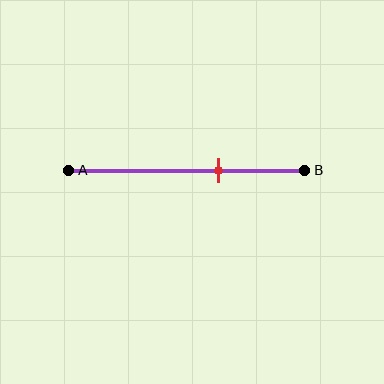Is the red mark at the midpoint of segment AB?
No, the mark is at about 65% from A, not at the 50% midpoint.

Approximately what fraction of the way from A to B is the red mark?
The red mark is approximately 65% of the way from A to B.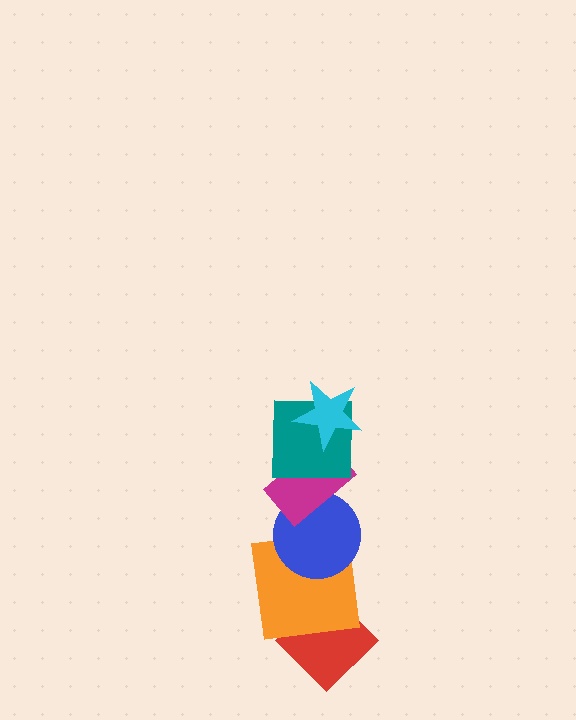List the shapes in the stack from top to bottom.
From top to bottom: the cyan star, the teal square, the magenta rectangle, the blue circle, the orange square, the red diamond.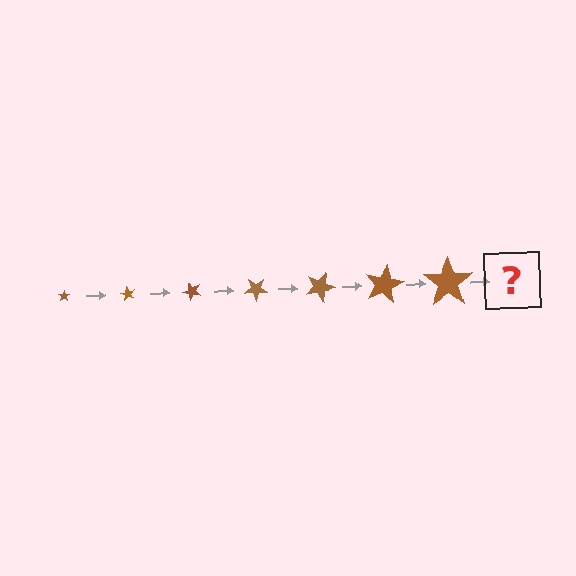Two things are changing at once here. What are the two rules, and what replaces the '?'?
The two rules are that the star grows larger each step and it rotates 60 degrees each step. The '?' should be a star, larger than the previous one and rotated 420 degrees from the start.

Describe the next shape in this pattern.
It should be a star, larger than the previous one and rotated 420 degrees from the start.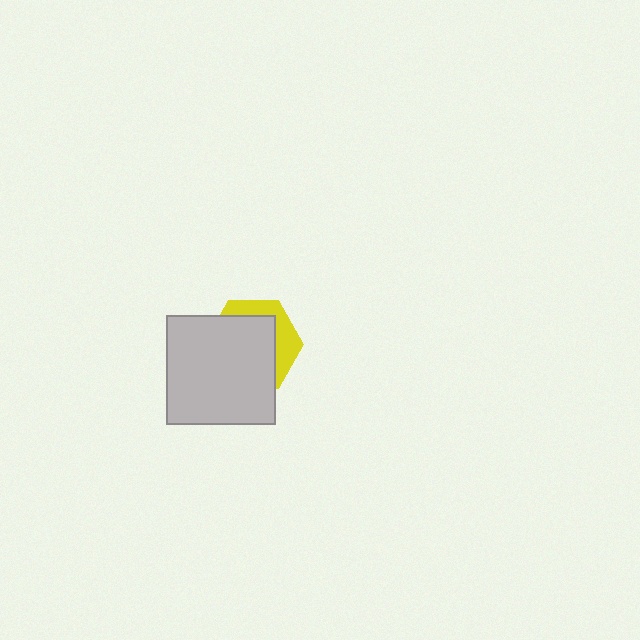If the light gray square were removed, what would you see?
You would see the complete yellow hexagon.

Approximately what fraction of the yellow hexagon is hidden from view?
Roughly 67% of the yellow hexagon is hidden behind the light gray square.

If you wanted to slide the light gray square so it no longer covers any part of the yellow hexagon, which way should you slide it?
Slide it toward the lower-left — that is the most direct way to separate the two shapes.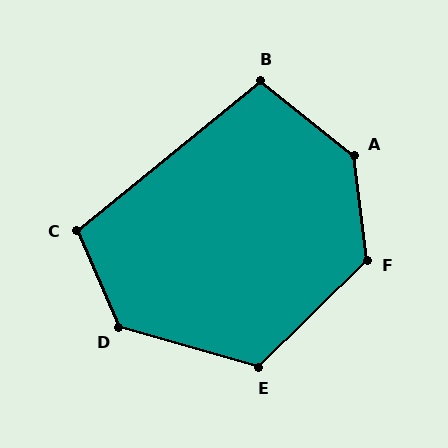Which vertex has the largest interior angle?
A, at approximately 135 degrees.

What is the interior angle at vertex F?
Approximately 128 degrees (obtuse).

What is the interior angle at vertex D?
Approximately 129 degrees (obtuse).